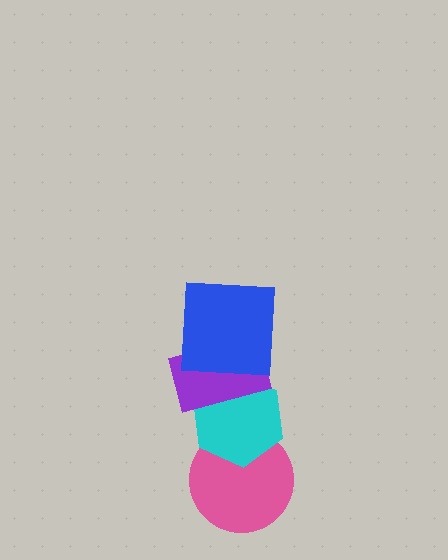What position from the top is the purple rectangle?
The purple rectangle is 2nd from the top.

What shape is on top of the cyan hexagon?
The purple rectangle is on top of the cyan hexagon.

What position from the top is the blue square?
The blue square is 1st from the top.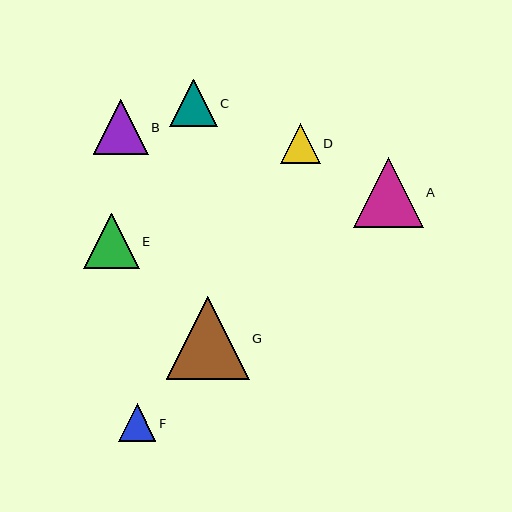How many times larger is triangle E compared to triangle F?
Triangle E is approximately 1.5 times the size of triangle F.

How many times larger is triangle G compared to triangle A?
Triangle G is approximately 1.2 times the size of triangle A.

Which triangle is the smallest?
Triangle F is the smallest with a size of approximately 38 pixels.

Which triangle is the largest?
Triangle G is the largest with a size of approximately 83 pixels.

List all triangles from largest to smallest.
From largest to smallest: G, A, E, B, C, D, F.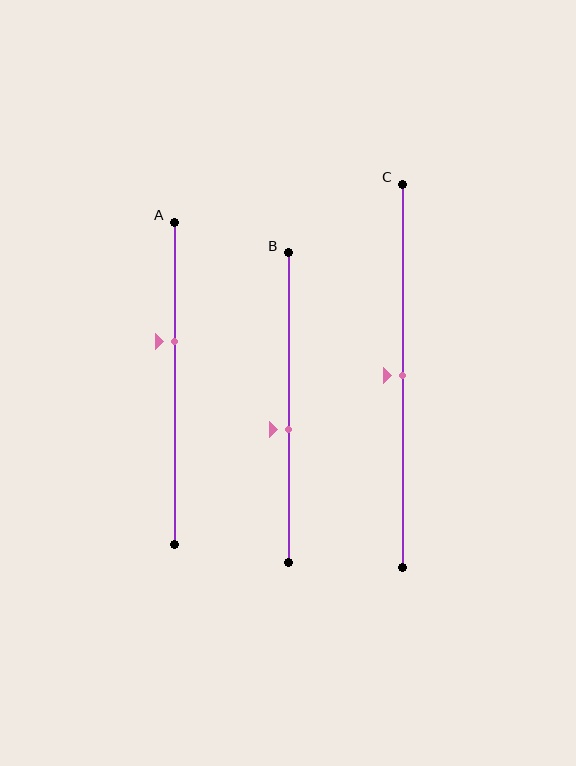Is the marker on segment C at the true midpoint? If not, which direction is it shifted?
Yes, the marker on segment C is at the true midpoint.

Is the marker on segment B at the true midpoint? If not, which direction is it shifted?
No, the marker on segment B is shifted downward by about 7% of the segment length.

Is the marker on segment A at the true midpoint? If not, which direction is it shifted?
No, the marker on segment A is shifted upward by about 13% of the segment length.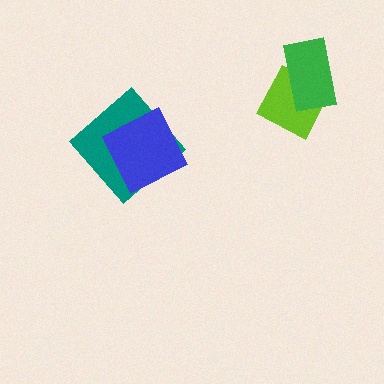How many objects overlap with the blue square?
1 object overlaps with the blue square.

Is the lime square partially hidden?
Yes, it is partially covered by another shape.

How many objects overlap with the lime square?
1 object overlaps with the lime square.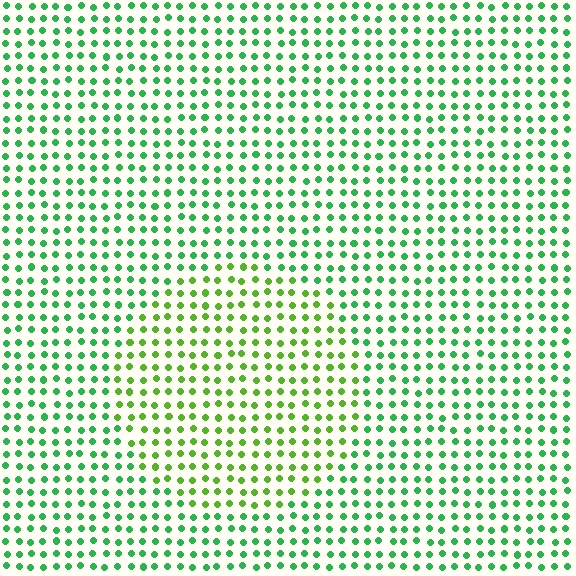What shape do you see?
I see a circle.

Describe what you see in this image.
The image is filled with small green elements in a uniform arrangement. A circle-shaped region is visible where the elements are tinted to a slightly different hue, forming a subtle color boundary.